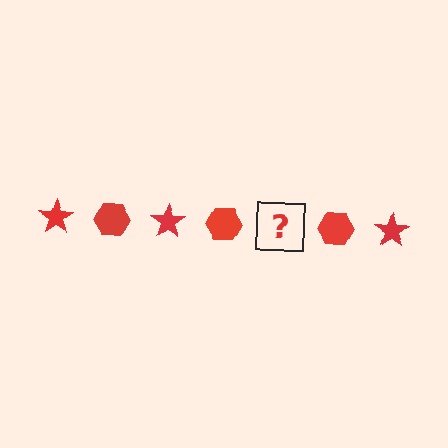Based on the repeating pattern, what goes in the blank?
The blank should be a red star.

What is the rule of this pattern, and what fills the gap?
The rule is that the pattern cycles through star, hexagon shapes in red. The gap should be filled with a red star.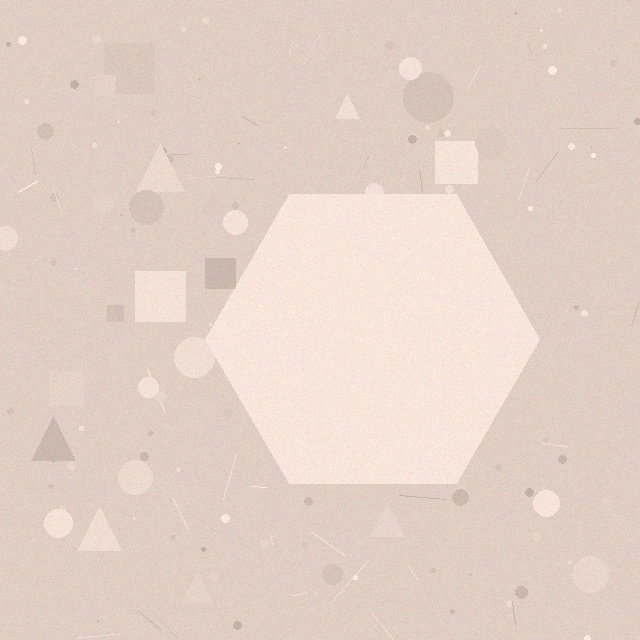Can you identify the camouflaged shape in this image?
The camouflaged shape is a hexagon.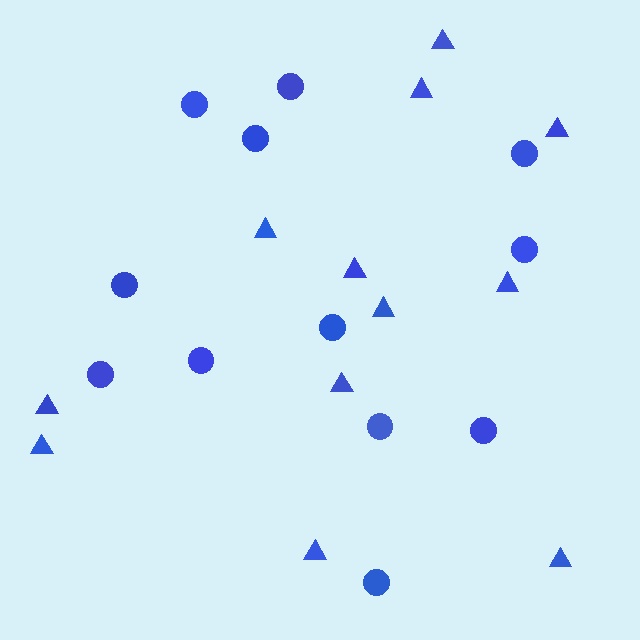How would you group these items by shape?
There are 2 groups: one group of triangles (12) and one group of circles (12).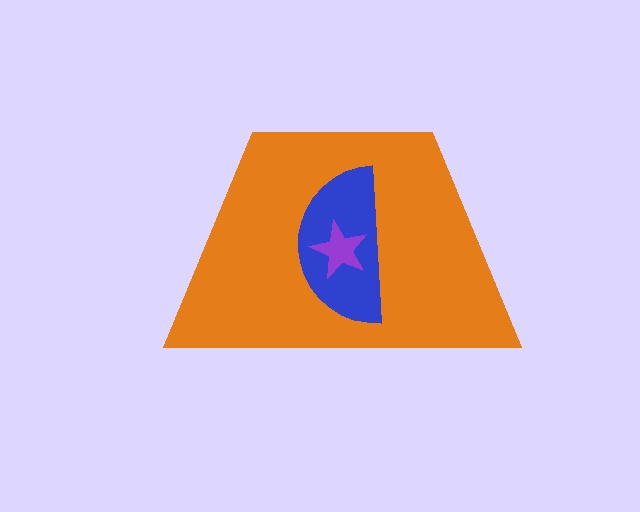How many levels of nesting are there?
3.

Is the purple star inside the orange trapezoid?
Yes.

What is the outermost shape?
The orange trapezoid.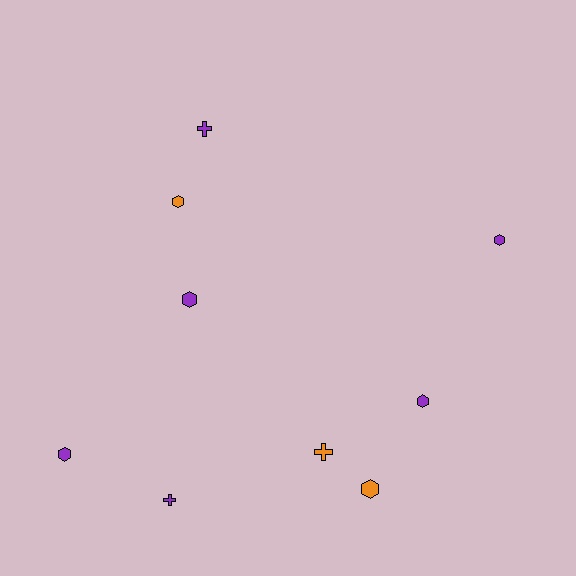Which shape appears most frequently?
Hexagon, with 6 objects.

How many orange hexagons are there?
There are 2 orange hexagons.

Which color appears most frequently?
Purple, with 6 objects.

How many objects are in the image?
There are 9 objects.